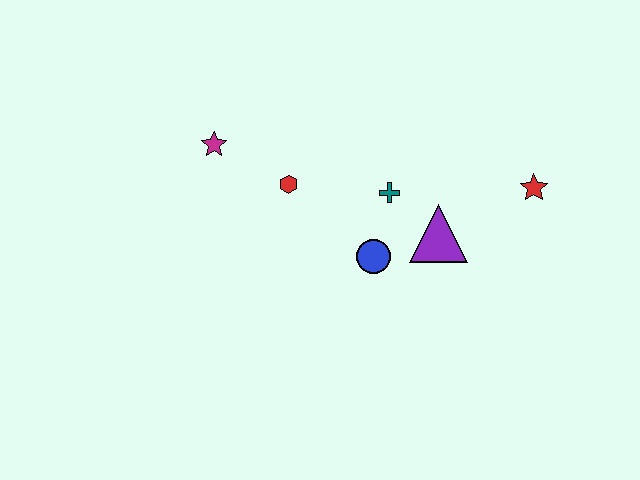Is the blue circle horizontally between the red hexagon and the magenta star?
No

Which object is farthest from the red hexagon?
The red star is farthest from the red hexagon.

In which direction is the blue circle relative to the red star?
The blue circle is to the left of the red star.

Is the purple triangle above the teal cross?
No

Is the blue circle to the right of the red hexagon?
Yes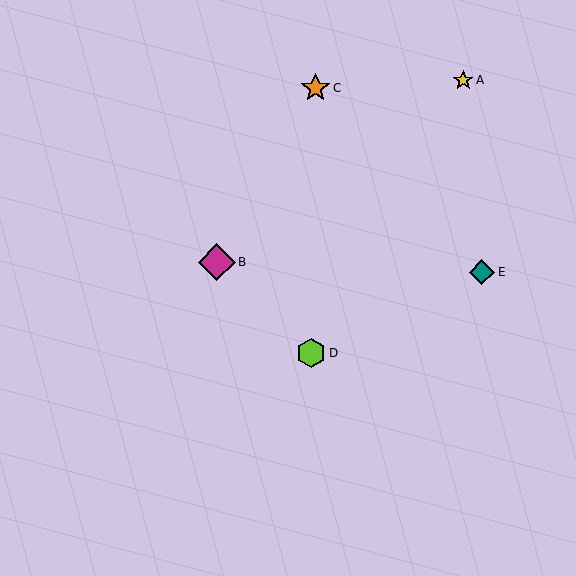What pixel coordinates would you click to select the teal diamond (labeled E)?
Click at (482, 272) to select the teal diamond E.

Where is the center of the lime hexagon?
The center of the lime hexagon is at (311, 353).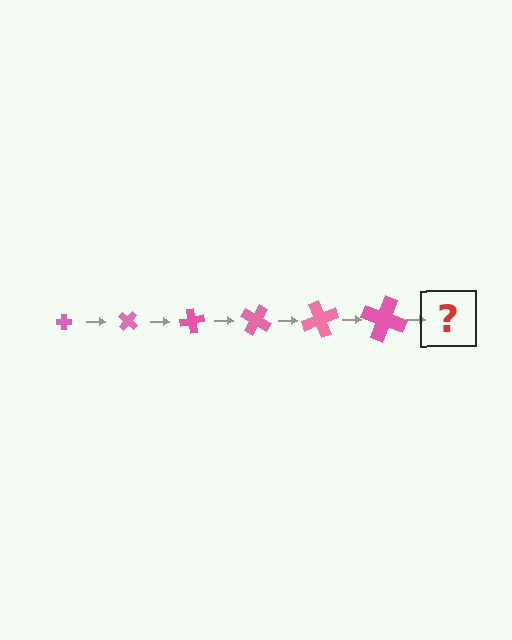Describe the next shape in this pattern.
It should be a cross, larger than the previous one and rotated 240 degrees from the start.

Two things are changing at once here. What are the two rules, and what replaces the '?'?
The two rules are that the cross grows larger each step and it rotates 40 degrees each step. The '?' should be a cross, larger than the previous one and rotated 240 degrees from the start.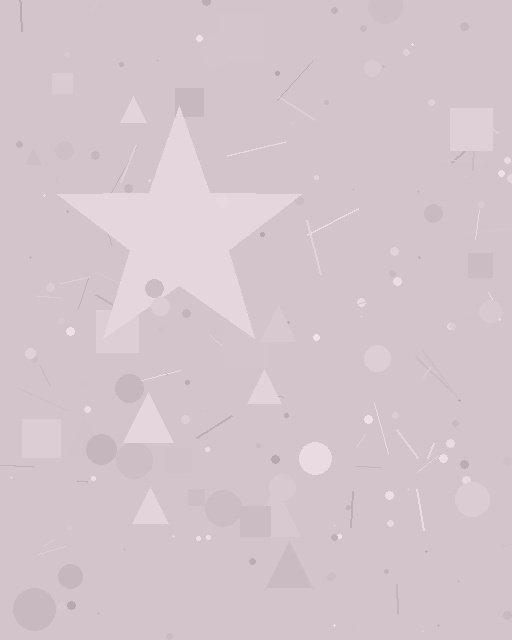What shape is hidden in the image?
A star is hidden in the image.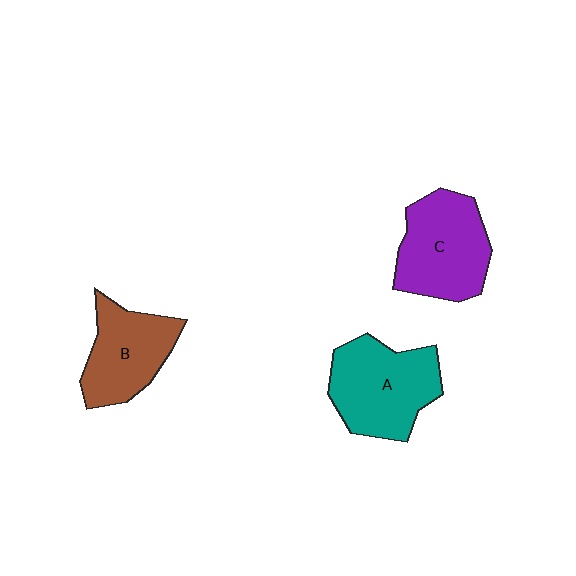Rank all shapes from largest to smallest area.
From largest to smallest: A (teal), C (purple), B (brown).